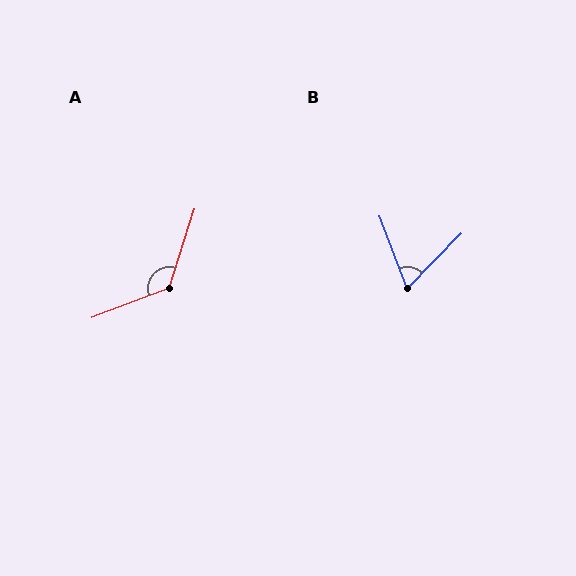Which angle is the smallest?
B, at approximately 65 degrees.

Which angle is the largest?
A, at approximately 128 degrees.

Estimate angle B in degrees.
Approximately 65 degrees.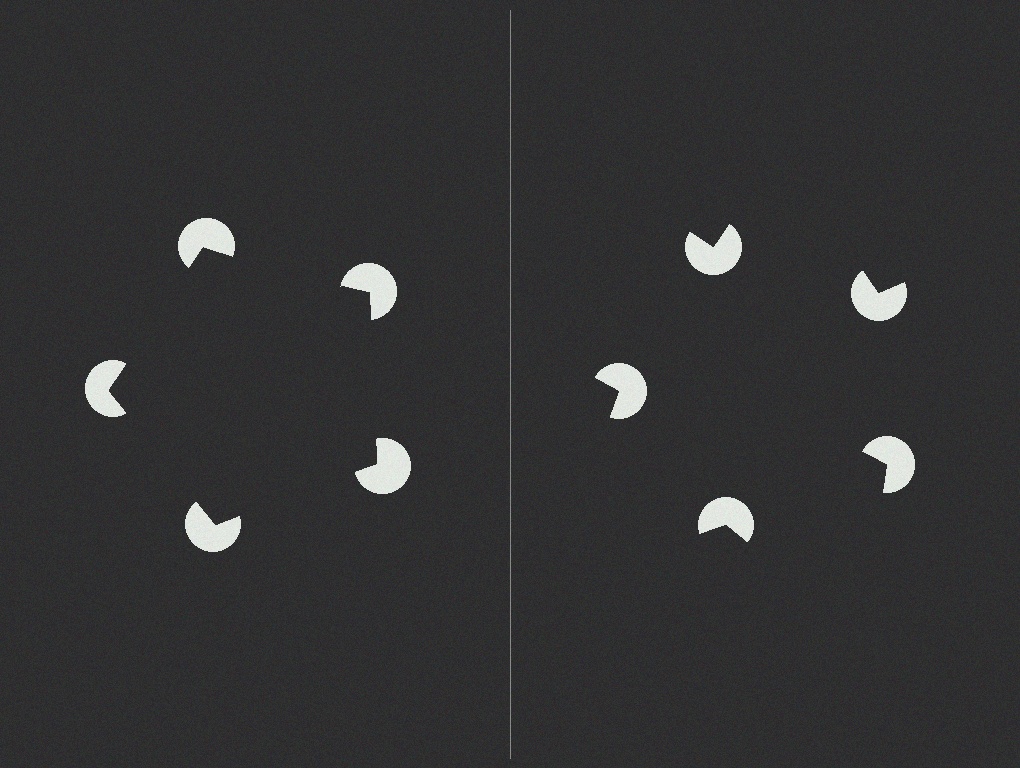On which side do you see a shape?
An illusory pentagon appears on the left side. On the right side the wedge cuts are rotated, so no coherent shape forms.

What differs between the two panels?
The pac-man discs are positioned identically on both sides; only the wedge orientations differ. On the left they align to a pentagon; on the right they are misaligned.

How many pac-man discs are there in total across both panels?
10 — 5 on each side.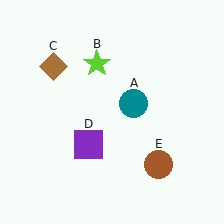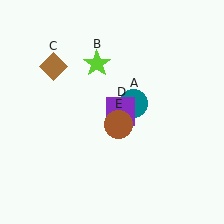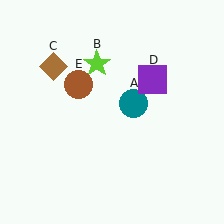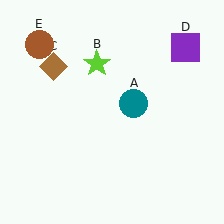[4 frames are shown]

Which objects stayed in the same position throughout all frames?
Teal circle (object A) and lime star (object B) and brown diamond (object C) remained stationary.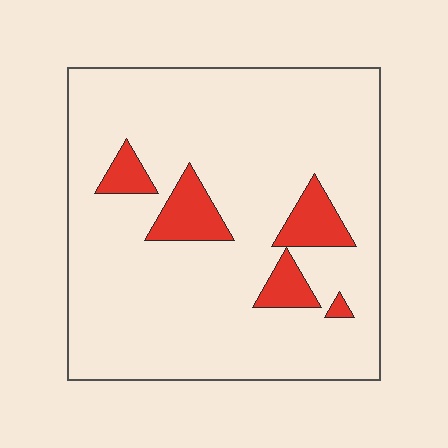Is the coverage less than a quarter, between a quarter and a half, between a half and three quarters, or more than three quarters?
Less than a quarter.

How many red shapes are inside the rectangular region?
5.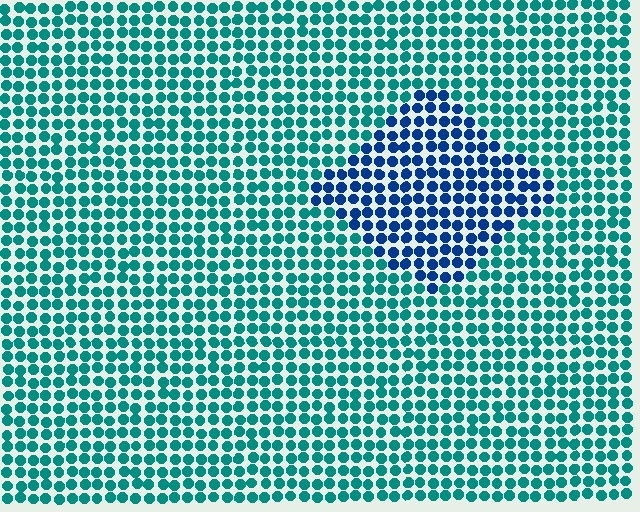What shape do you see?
I see a diamond.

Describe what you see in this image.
The image is filled with small teal elements in a uniform arrangement. A diamond-shaped region is visible where the elements are tinted to a slightly different hue, forming a subtle color boundary.